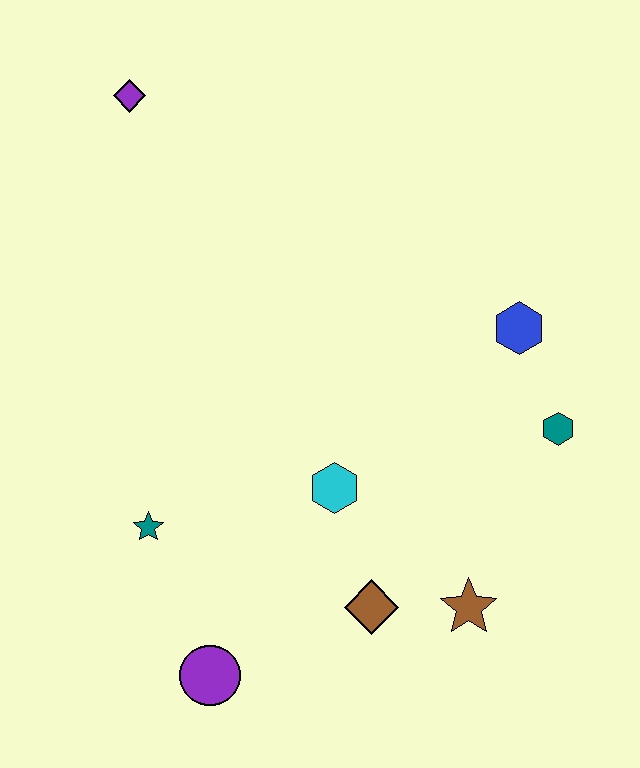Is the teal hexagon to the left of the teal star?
No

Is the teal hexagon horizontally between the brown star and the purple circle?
No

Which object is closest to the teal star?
The purple circle is closest to the teal star.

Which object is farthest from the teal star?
The purple diamond is farthest from the teal star.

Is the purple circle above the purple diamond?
No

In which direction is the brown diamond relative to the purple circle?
The brown diamond is to the right of the purple circle.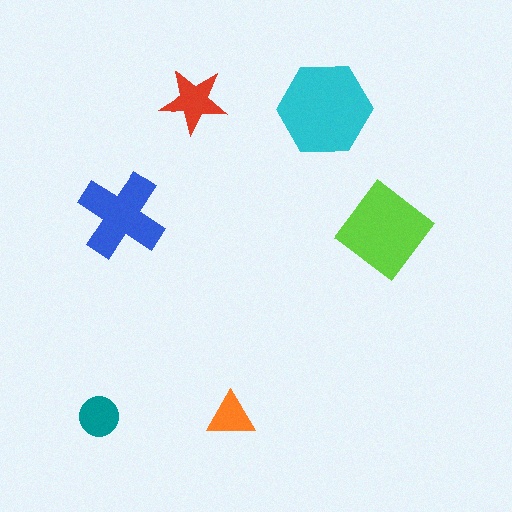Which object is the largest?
The cyan hexagon.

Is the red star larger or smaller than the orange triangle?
Larger.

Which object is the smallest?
The orange triangle.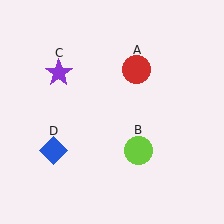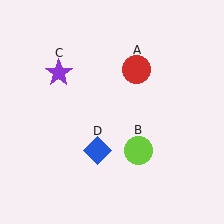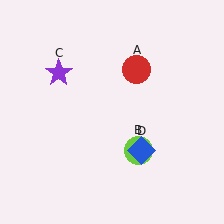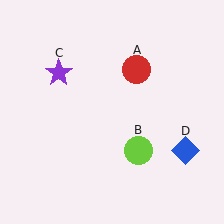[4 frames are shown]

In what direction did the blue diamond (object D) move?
The blue diamond (object D) moved right.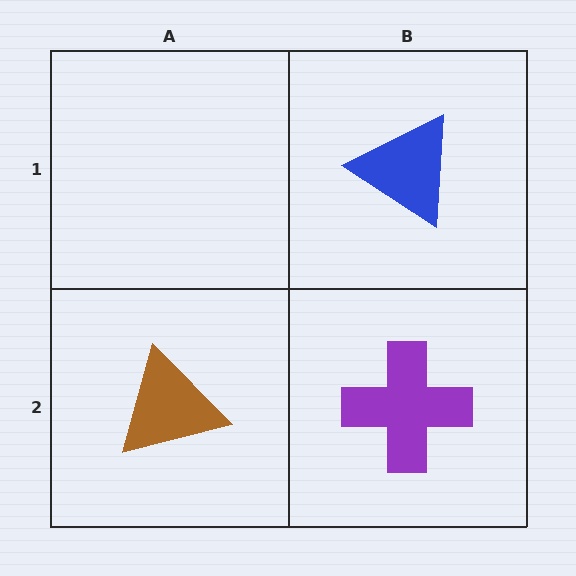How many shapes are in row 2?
2 shapes.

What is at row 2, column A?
A brown triangle.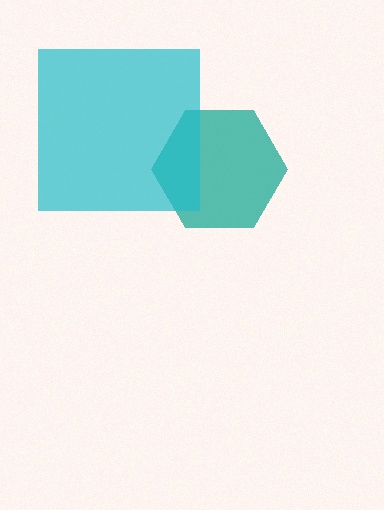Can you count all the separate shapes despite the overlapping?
Yes, there are 2 separate shapes.